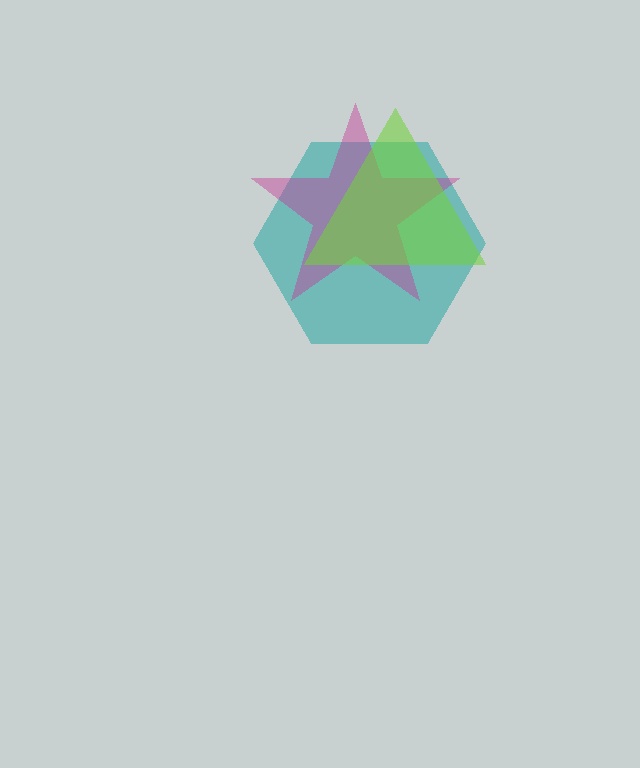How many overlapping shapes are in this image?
There are 3 overlapping shapes in the image.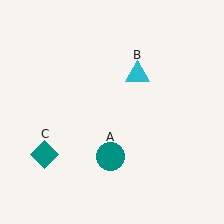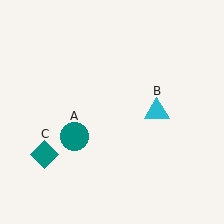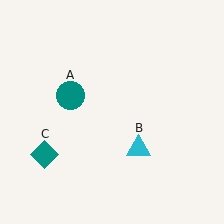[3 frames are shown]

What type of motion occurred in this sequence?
The teal circle (object A), cyan triangle (object B) rotated clockwise around the center of the scene.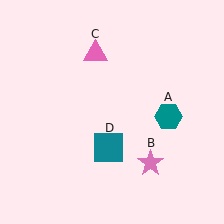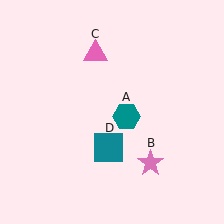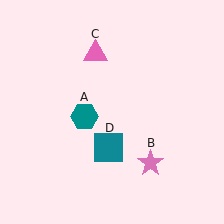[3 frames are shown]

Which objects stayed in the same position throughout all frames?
Pink star (object B) and pink triangle (object C) and teal square (object D) remained stationary.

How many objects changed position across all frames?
1 object changed position: teal hexagon (object A).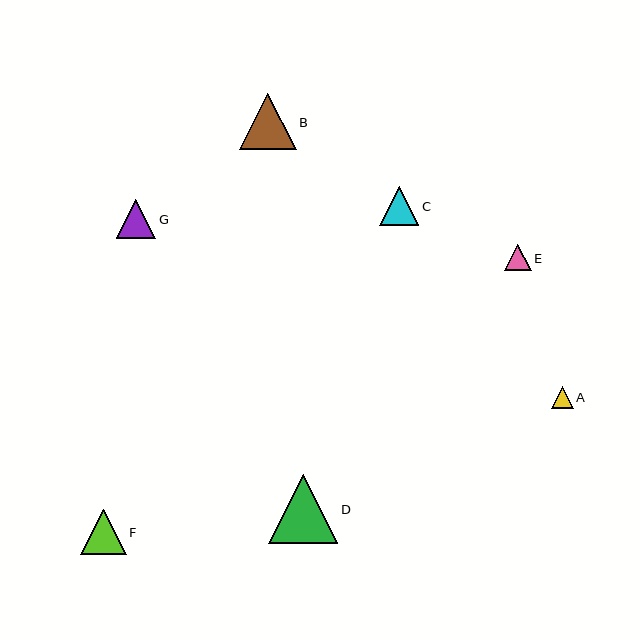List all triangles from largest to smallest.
From largest to smallest: D, B, F, G, C, E, A.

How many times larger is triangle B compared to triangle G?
Triangle B is approximately 1.4 times the size of triangle G.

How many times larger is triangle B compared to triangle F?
Triangle B is approximately 1.2 times the size of triangle F.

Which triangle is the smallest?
Triangle A is the smallest with a size of approximately 21 pixels.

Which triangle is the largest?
Triangle D is the largest with a size of approximately 69 pixels.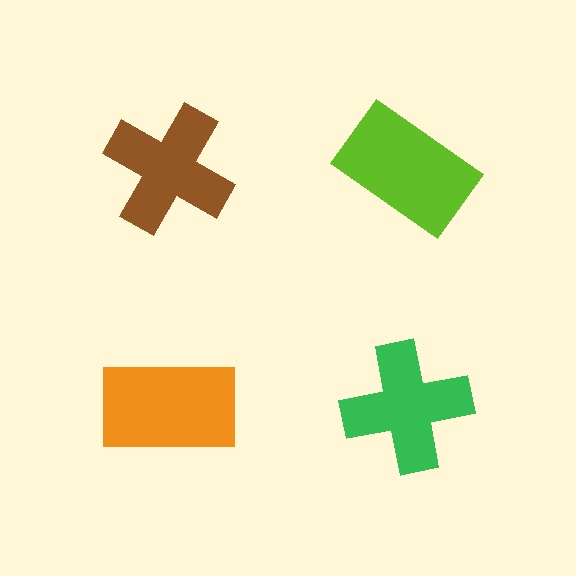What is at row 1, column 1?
A brown cross.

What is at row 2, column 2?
A green cross.